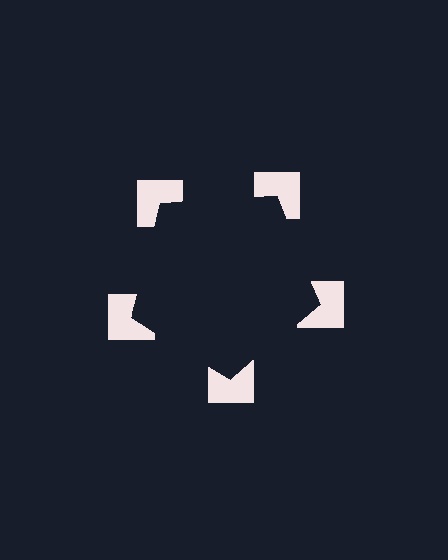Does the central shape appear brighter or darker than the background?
It typically appears slightly darker than the background, even though no actual brightness change is drawn.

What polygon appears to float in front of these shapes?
An illusory pentagon — its edges are inferred from the aligned wedge cuts in the notched squares, not physically drawn.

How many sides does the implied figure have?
5 sides.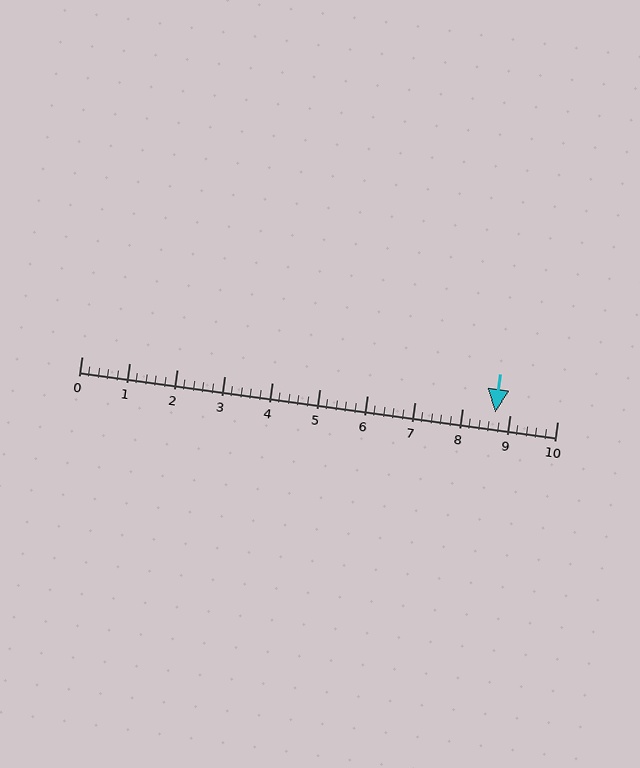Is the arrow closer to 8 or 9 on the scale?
The arrow is closer to 9.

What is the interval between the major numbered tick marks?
The major tick marks are spaced 1 units apart.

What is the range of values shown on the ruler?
The ruler shows values from 0 to 10.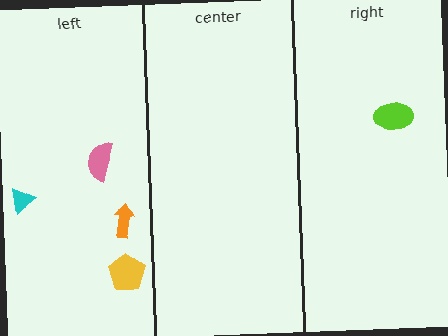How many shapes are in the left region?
4.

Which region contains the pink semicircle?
The left region.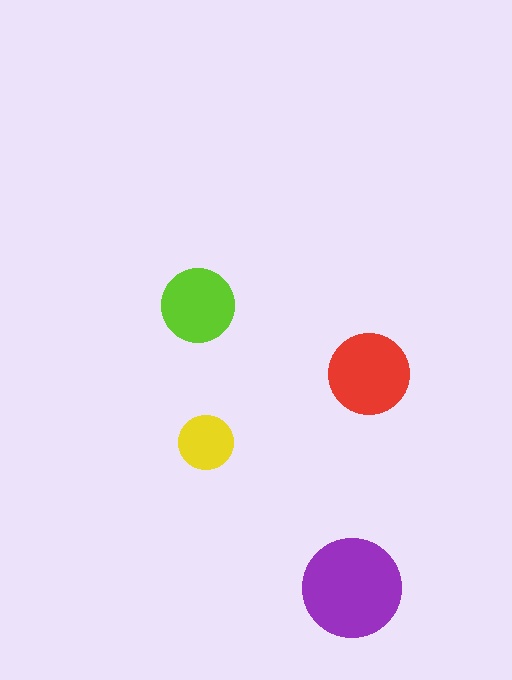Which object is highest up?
The lime circle is topmost.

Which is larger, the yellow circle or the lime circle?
The lime one.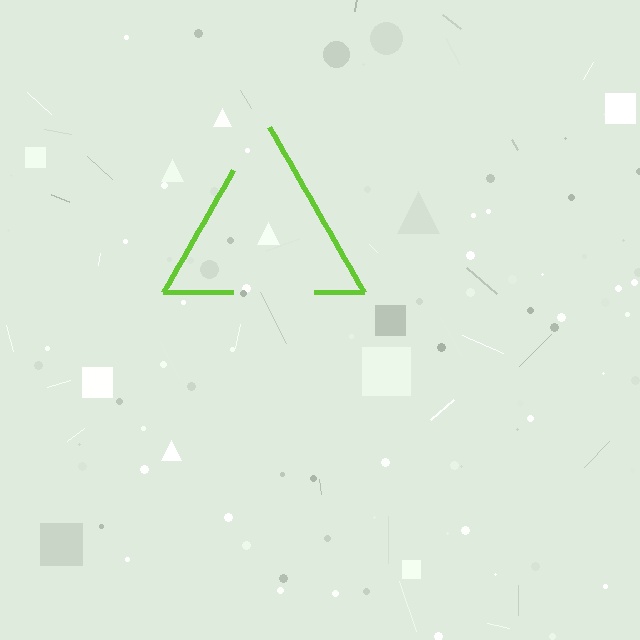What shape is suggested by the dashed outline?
The dashed outline suggests a triangle.